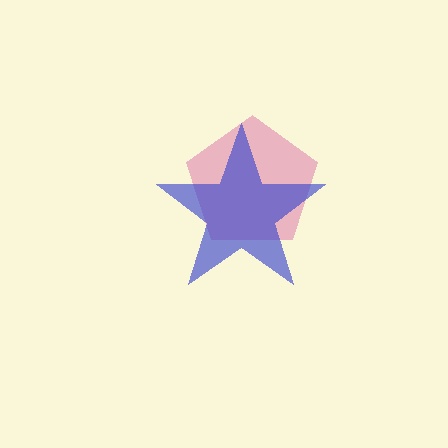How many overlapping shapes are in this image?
There are 2 overlapping shapes in the image.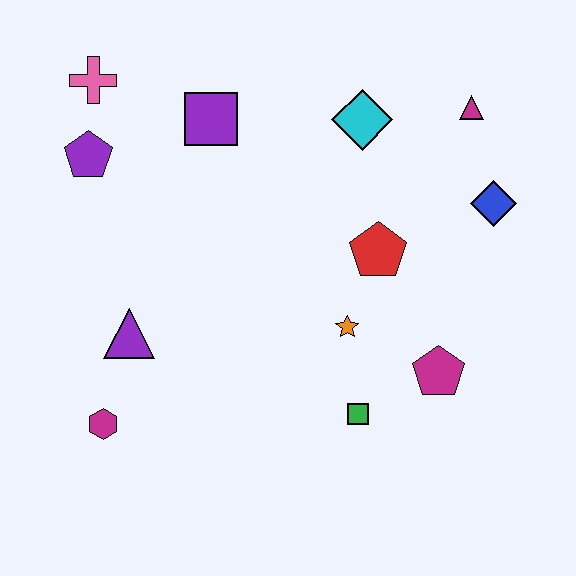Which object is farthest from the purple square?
The magenta pentagon is farthest from the purple square.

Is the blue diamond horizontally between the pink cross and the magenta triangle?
No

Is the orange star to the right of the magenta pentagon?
No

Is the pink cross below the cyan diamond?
No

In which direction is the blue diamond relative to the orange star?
The blue diamond is to the right of the orange star.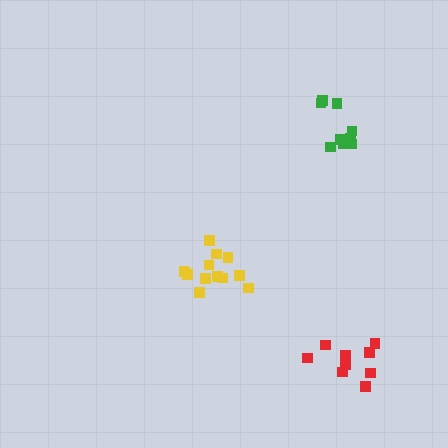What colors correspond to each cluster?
The clusters are colored: yellow, green, red.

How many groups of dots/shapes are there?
There are 3 groups.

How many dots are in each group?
Group 1: 13 dots, Group 2: 9 dots, Group 3: 9 dots (31 total).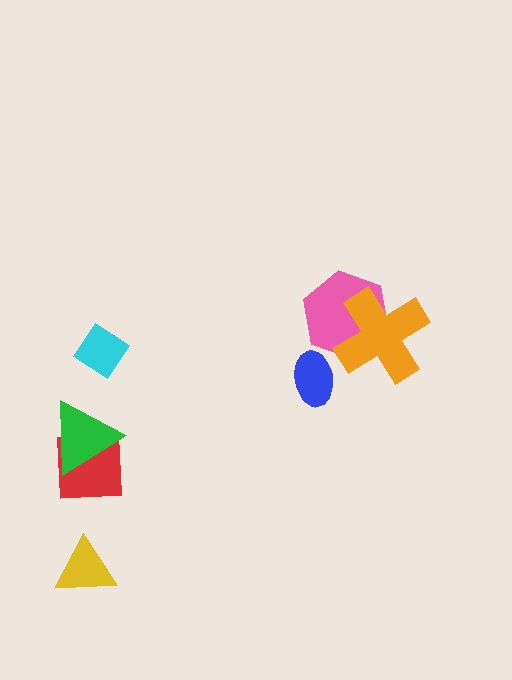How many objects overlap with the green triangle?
1 object overlaps with the green triangle.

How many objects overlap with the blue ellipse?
0 objects overlap with the blue ellipse.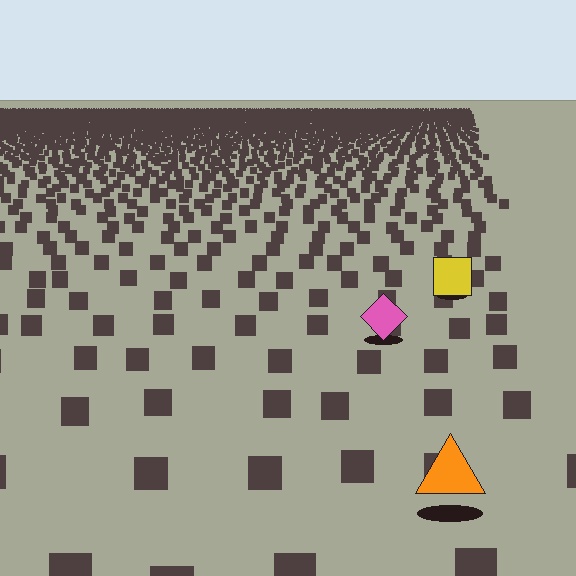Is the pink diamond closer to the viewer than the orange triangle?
No. The orange triangle is closer — you can tell from the texture gradient: the ground texture is coarser near it.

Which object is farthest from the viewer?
The yellow square is farthest from the viewer. It appears smaller and the ground texture around it is denser.